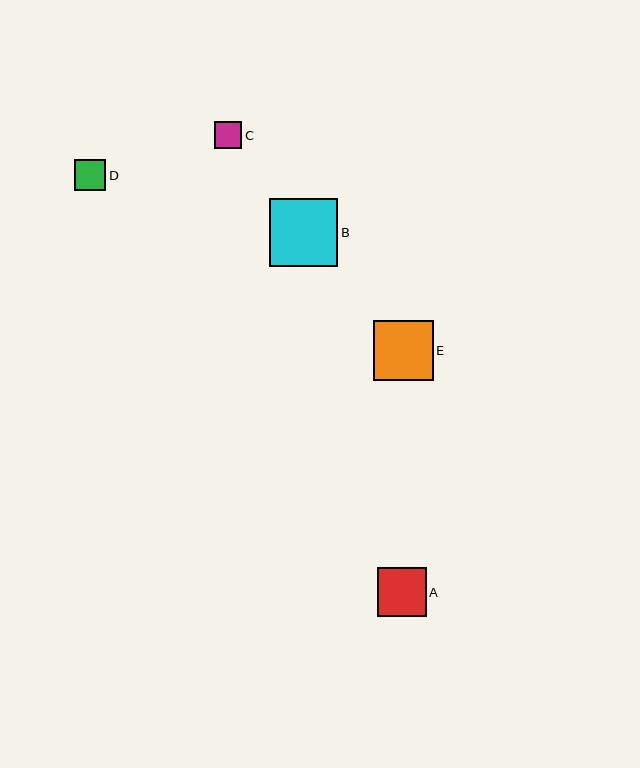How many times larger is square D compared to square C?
Square D is approximately 1.2 times the size of square C.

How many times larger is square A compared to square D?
Square A is approximately 1.5 times the size of square D.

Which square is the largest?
Square B is the largest with a size of approximately 68 pixels.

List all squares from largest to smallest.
From largest to smallest: B, E, A, D, C.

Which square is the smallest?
Square C is the smallest with a size of approximately 27 pixels.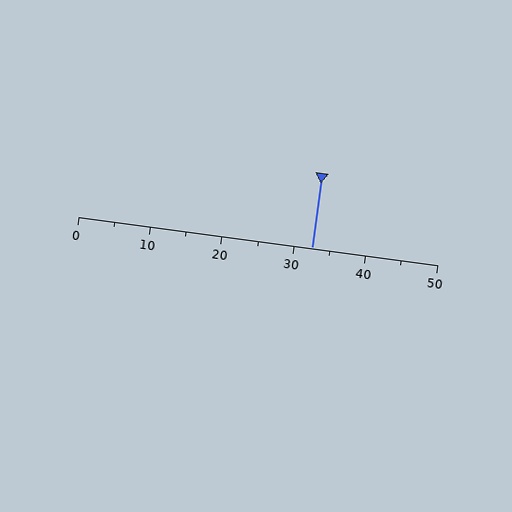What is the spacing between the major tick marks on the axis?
The major ticks are spaced 10 apart.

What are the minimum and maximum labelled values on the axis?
The axis runs from 0 to 50.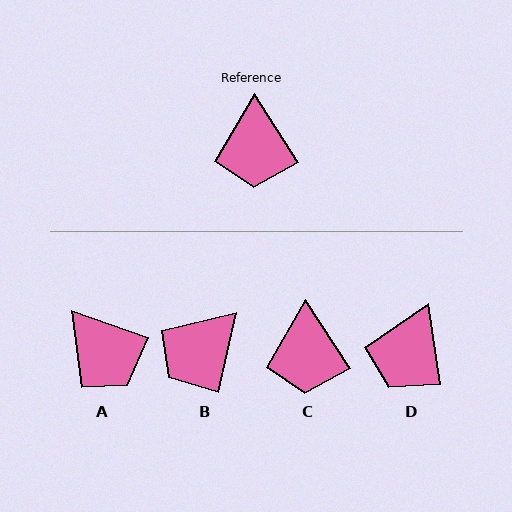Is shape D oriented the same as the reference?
No, it is off by about 25 degrees.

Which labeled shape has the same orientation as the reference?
C.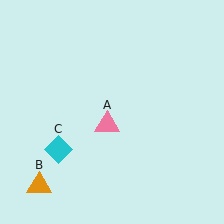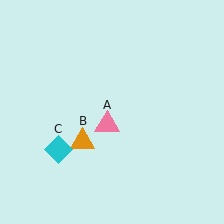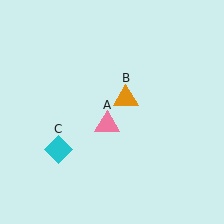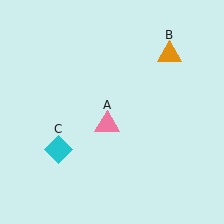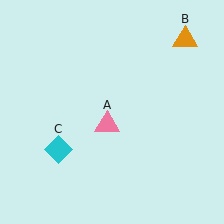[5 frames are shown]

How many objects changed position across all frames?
1 object changed position: orange triangle (object B).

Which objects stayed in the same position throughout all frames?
Pink triangle (object A) and cyan diamond (object C) remained stationary.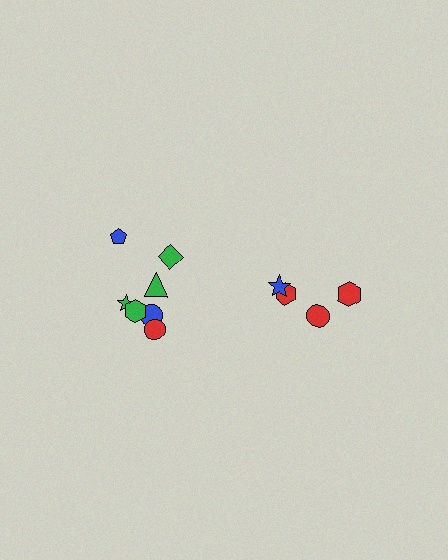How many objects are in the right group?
There are 4 objects.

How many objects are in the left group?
There are 7 objects.